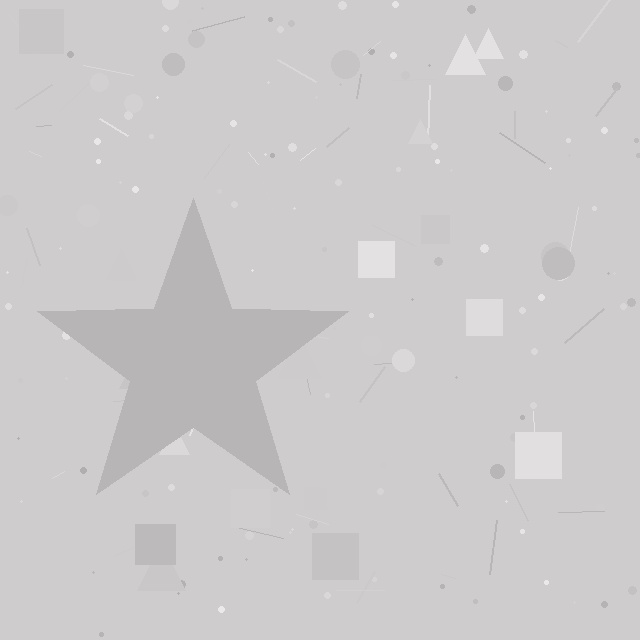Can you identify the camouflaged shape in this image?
The camouflaged shape is a star.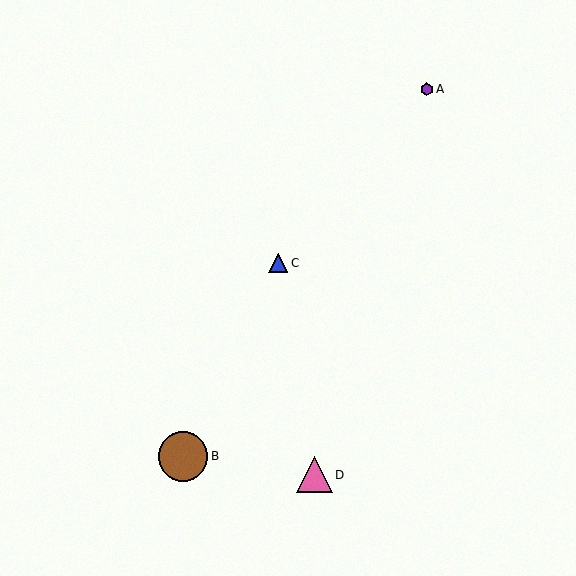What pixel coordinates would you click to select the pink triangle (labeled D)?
Click at (314, 475) to select the pink triangle D.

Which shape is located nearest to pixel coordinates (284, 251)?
The blue triangle (labeled C) at (278, 263) is nearest to that location.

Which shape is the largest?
The brown circle (labeled B) is the largest.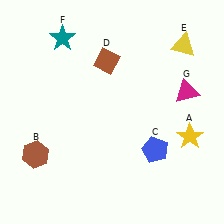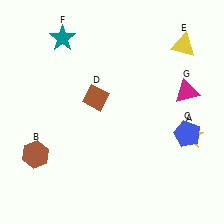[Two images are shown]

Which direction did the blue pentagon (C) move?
The blue pentagon (C) moved right.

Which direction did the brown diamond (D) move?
The brown diamond (D) moved down.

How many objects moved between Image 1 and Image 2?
2 objects moved between the two images.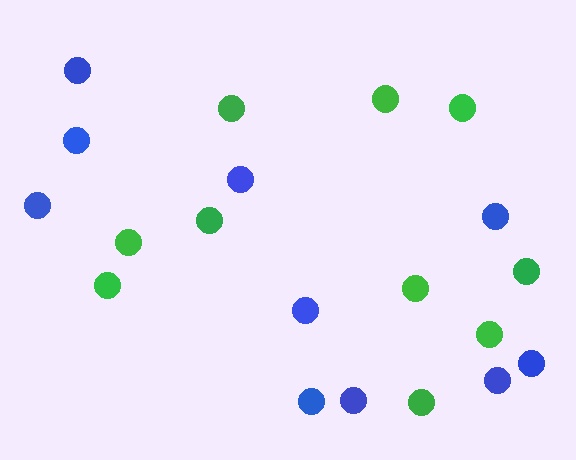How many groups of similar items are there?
There are 2 groups: one group of blue circles (10) and one group of green circles (10).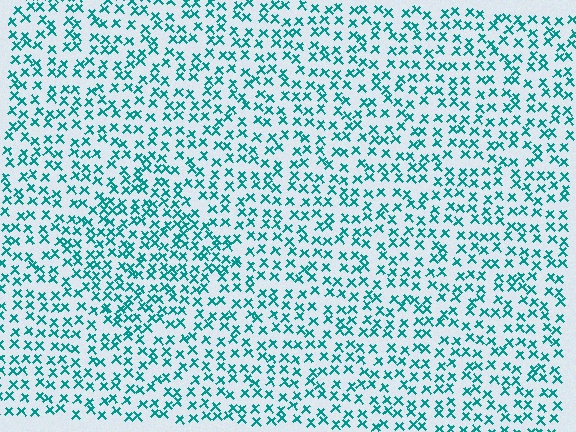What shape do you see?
I see a diamond.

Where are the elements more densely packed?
The elements are more densely packed inside the diamond boundary.